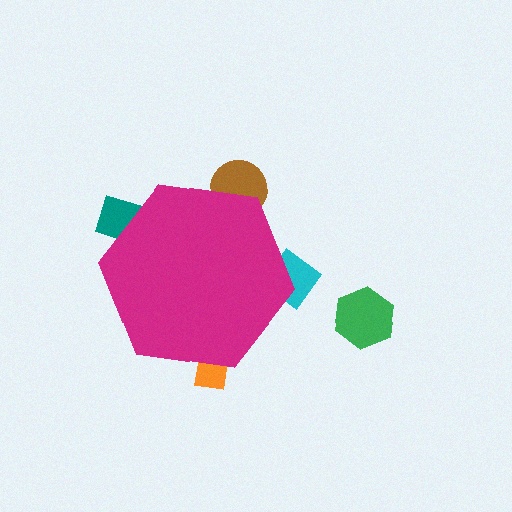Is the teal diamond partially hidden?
Yes, the teal diamond is partially hidden behind the magenta hexagon.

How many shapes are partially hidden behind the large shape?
4 shapes are partially hidden.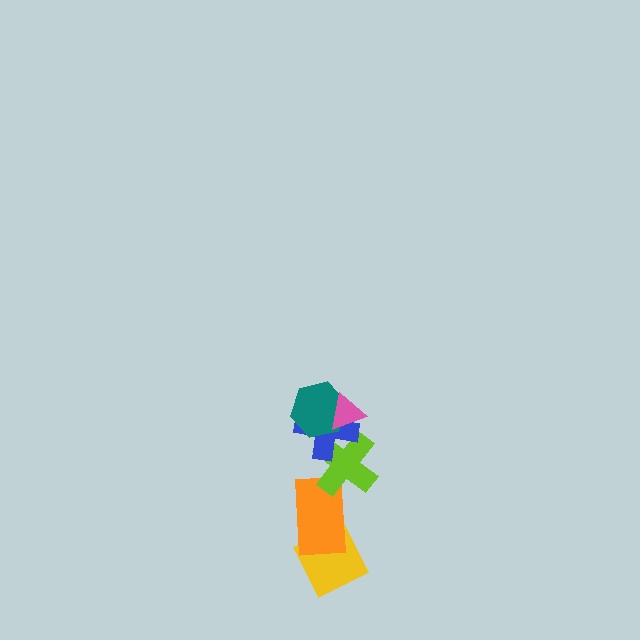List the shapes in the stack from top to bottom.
From top to bottom: the pink triangle, the teal hexagon, the blue cross, the lime cross, the orange rectangle, the yellow diamond.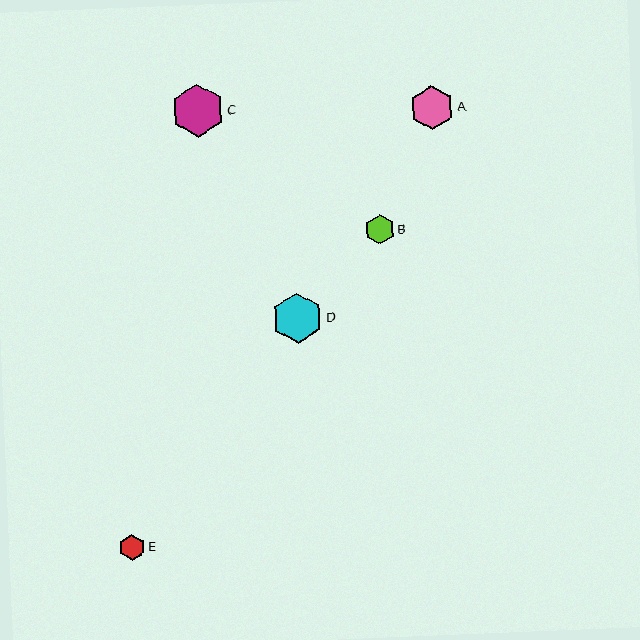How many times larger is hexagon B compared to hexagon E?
Hexagon B is approximately 1.1 times the size of hexagon E.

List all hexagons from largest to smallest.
From largest to smallest: C, D, A, B, E.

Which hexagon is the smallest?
Hexagon E is the smallest with a size of approximately 26 pixels.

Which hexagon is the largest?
Hexagon C is the largest with a size of approximately 53 pixels.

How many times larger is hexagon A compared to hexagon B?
Hexagon A is approximately 1.5 times the size of hexagon B.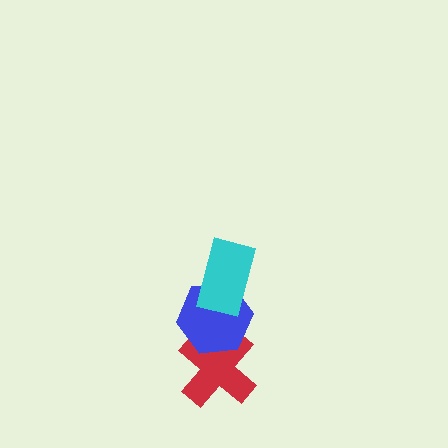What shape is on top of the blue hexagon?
The cyan rectangle is on top of the blue hexagon.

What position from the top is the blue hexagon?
The blue hexagon is 2nd from the top.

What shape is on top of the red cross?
The blue hexagon is on top of the red cross.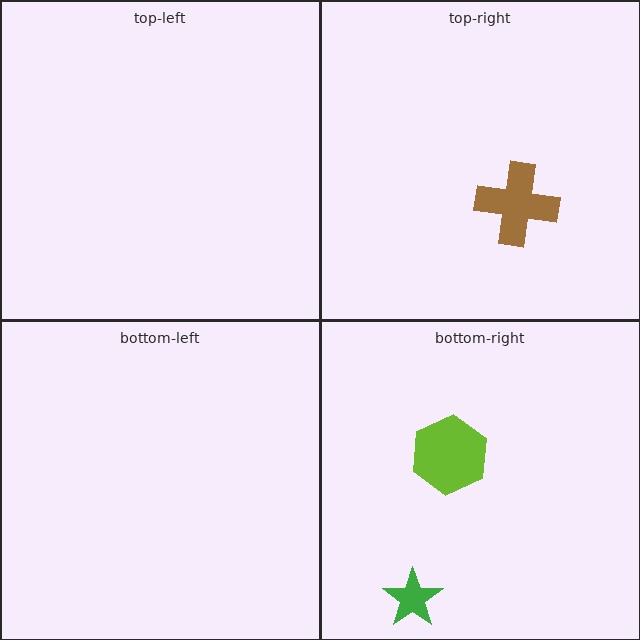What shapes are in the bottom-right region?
The lime hexagon, the green star.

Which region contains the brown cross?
The top-right region.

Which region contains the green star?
The bottom-right region.